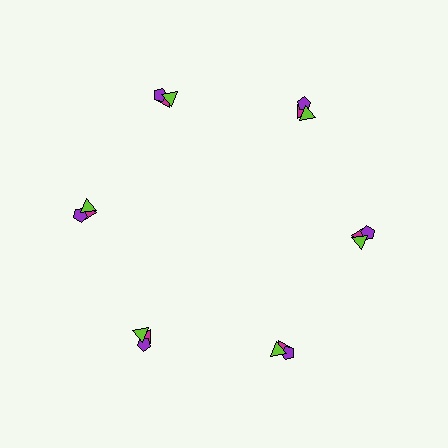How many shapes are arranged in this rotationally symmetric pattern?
There are 18 shapes, arranged in 6 groups of 3.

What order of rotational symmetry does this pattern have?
This pattern has 6-fold rotational symmetry.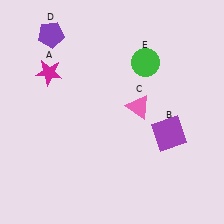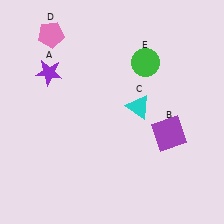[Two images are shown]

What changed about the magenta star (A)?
In Image 1, A is magenta. In Image 2, it changed to purple.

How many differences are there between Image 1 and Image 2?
There are 3 differences between the two images.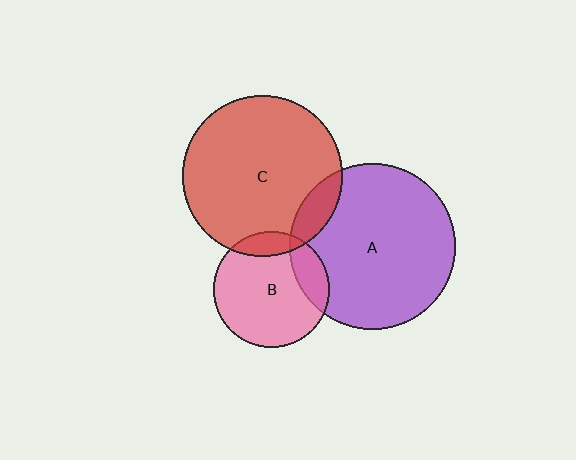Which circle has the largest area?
Circle A (purple).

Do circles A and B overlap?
Yes.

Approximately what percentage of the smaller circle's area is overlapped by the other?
Approximately 20%.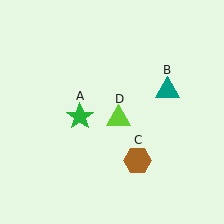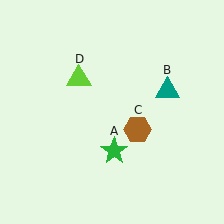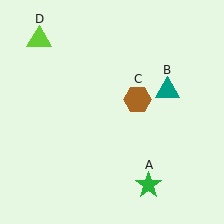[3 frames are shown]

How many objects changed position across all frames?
3 objects changed position: green star (object A), brown hexagon (object C), lime triangle (object D).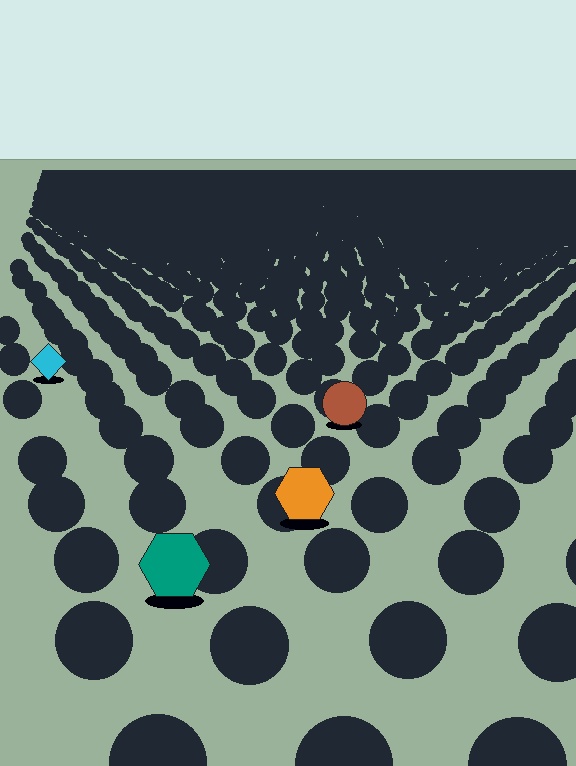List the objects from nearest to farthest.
From nearest to farthest: the teal hexagon, the orange hexagon, the brown circle, the cyan diamond.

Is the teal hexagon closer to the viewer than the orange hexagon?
Yes. The teal hexagon is closer — you can tell from the texture gradient: the ground texture is coarser near it.